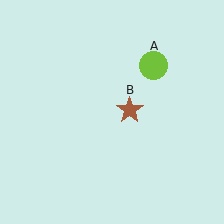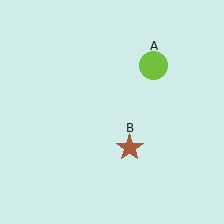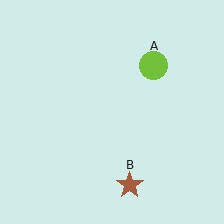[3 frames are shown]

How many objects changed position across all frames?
1 object changed position: brown star (object B).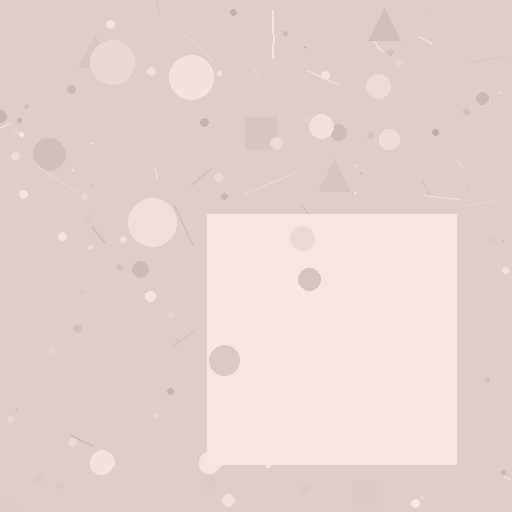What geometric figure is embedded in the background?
A square is embedded in the background.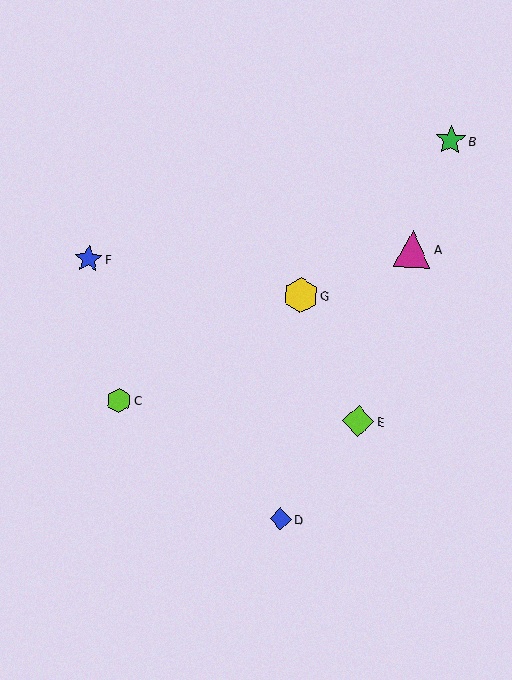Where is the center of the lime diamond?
The center of the lime diamond is at (358, 421).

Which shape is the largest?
The magenta triangle (labeled A) is the largest.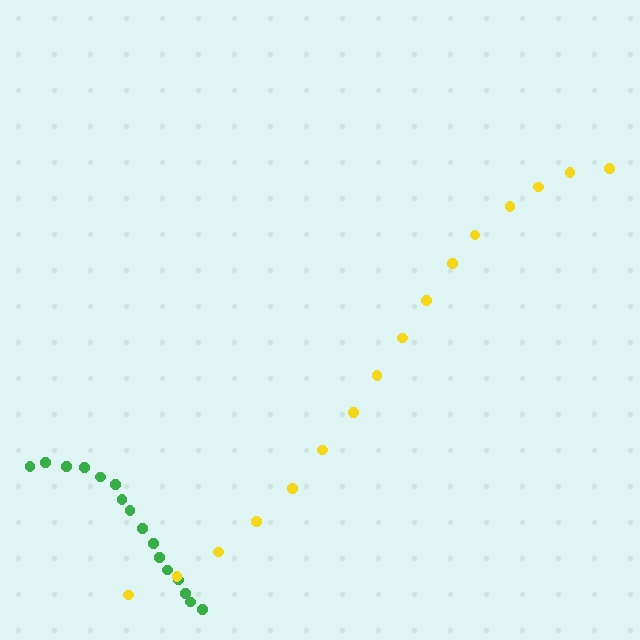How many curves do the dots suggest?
There are 2 distinct paths.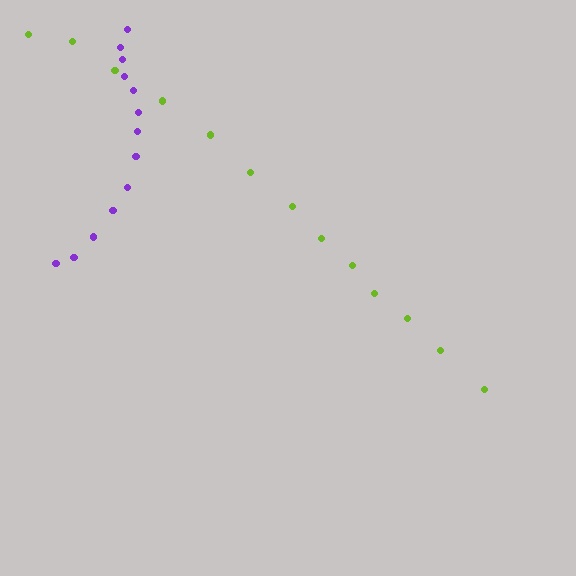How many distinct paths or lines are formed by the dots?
There are 2 distinct paths.